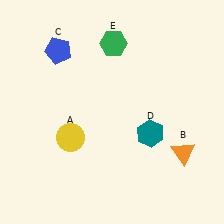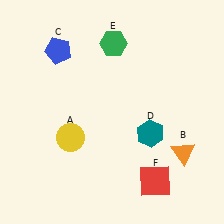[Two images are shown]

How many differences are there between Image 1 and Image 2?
There is 1 difference between the two images.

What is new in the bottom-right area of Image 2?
A red square (F) was added in the bottom-right area of Image 2.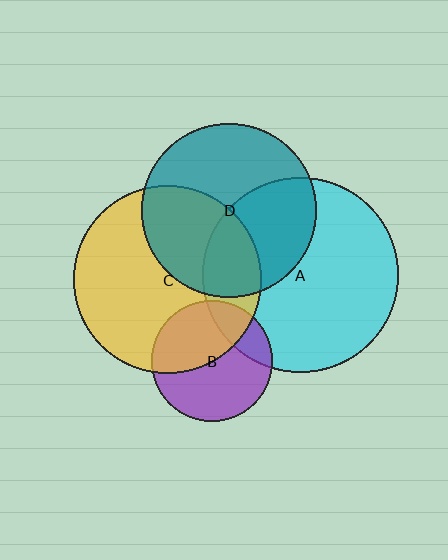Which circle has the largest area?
Circle A (cyan).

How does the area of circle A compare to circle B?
Approximately 2.6 times.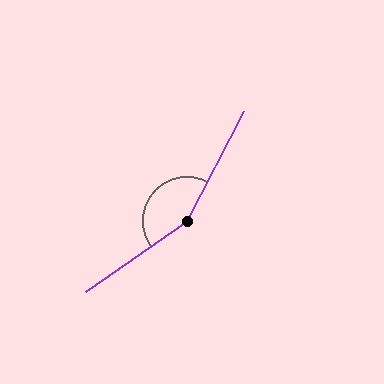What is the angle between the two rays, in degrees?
Approximately 153 degrees.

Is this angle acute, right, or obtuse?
It is obtuse.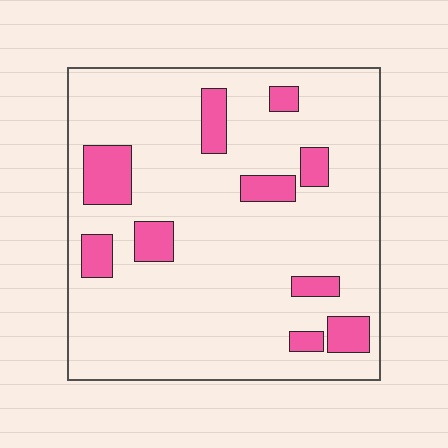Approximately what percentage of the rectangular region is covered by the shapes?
Approximately 15%.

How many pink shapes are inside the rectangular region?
10.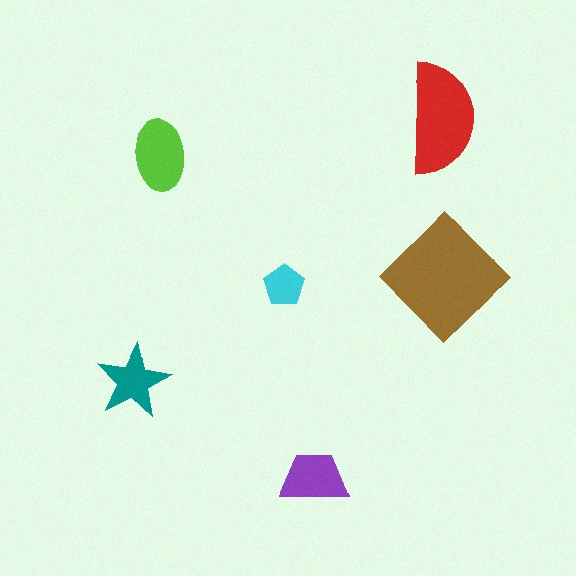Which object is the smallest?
The cyan pentagon.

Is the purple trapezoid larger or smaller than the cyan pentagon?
Larger.